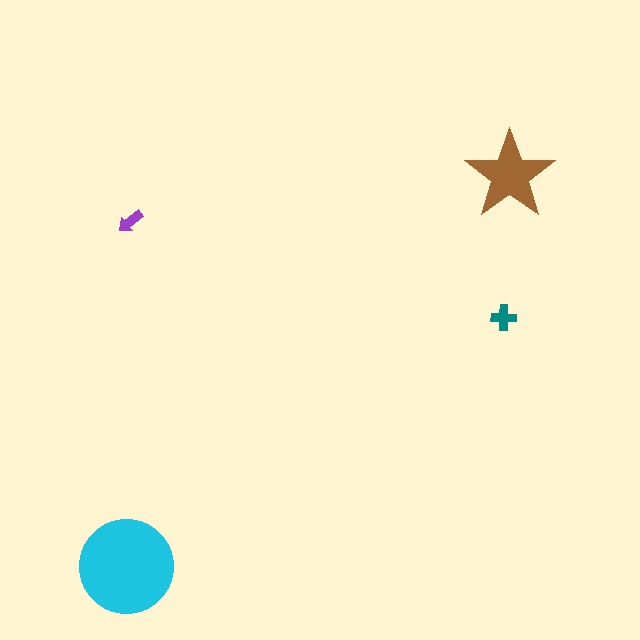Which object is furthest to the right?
The brown star is rightmost.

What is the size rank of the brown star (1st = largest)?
2nd.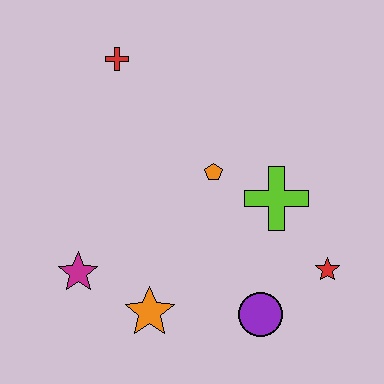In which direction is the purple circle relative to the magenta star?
The purple circle is to the right of the magenta star.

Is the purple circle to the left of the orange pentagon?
No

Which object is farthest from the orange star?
The red cross is farthest from the orange star.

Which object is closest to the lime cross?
The orange pentagon is closest to the lime cross.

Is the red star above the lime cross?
No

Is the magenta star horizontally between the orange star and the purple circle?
No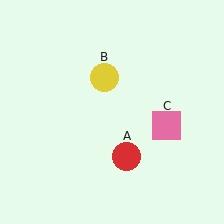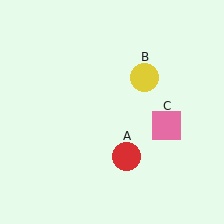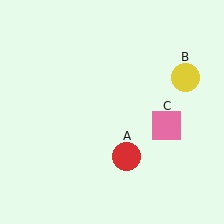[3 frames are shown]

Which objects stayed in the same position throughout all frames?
Red circle (object A) and pink square (object C) remained stationary.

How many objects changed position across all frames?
1 object changed position: yellow circle (object B).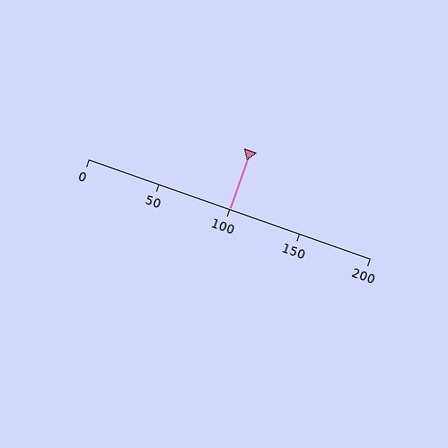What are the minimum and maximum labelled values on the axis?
The axis runs from 0 to 200.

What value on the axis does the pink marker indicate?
The marker indicates approximately 100.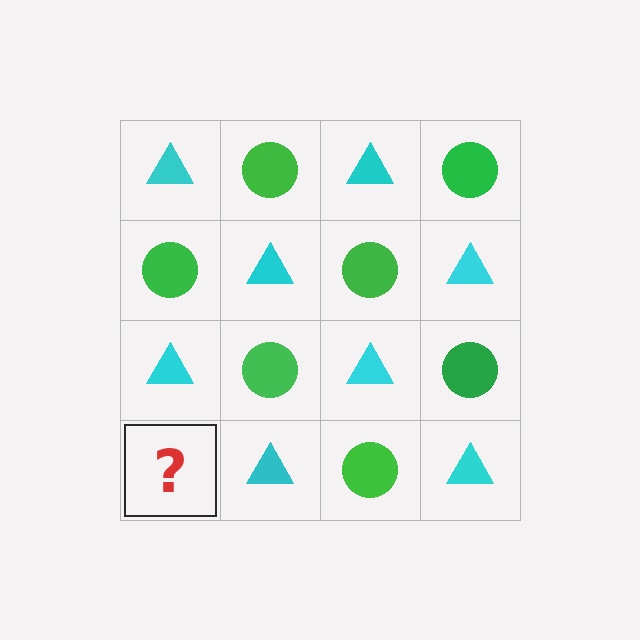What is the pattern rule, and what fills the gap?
The rule is that it alternates cyan triangle and green circle in a checkerboard pattern. The gap should be filled with a green circle.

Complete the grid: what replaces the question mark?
The question mark should be replaced with a green circle.